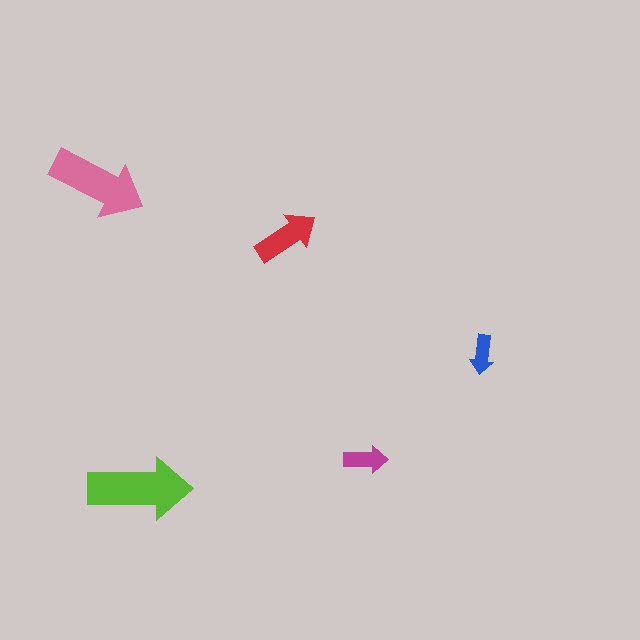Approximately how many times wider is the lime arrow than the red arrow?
About 1.5 times wider.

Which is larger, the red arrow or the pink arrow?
The pink one.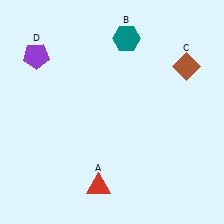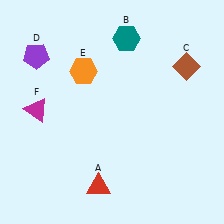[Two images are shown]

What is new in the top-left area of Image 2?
A magenta triangle (F) was added in the top-left area of Image 2.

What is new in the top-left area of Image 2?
An orange hexagon (E) was added in the top-left area of Image 2.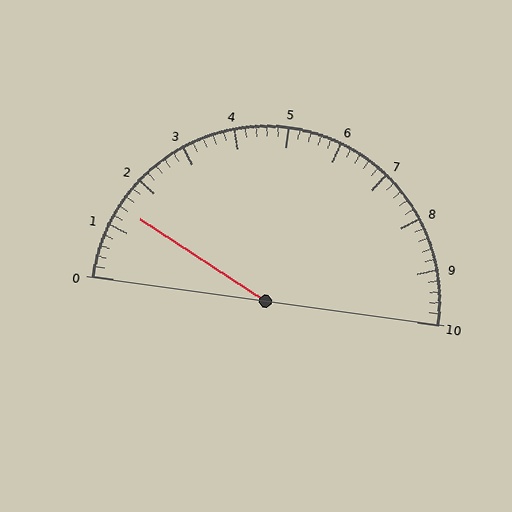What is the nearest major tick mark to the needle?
The nearest major tick mark is 1.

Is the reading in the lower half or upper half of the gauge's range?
The reading is in the lower half of the range (0 to 10).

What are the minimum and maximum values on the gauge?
The gauge ranges from 0 to 10.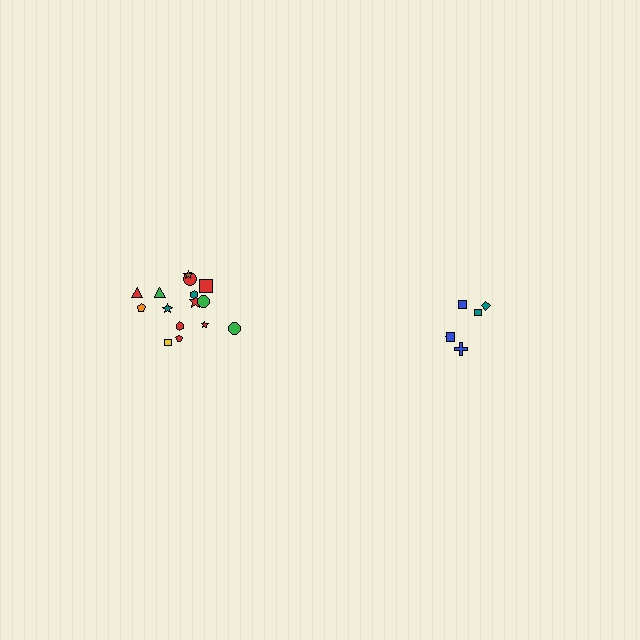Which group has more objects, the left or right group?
The left group.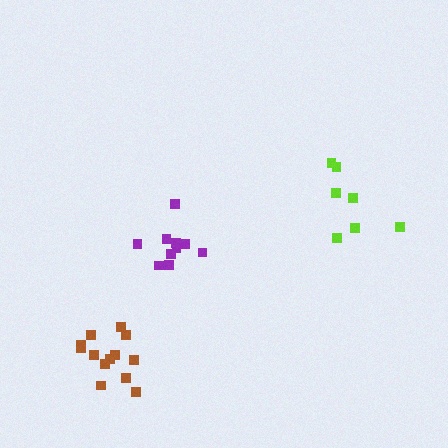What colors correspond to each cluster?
The clusters are colored: purple, lime, brown.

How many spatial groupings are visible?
There are 3 spatial groupings.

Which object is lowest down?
The brown cluster is bottommost.